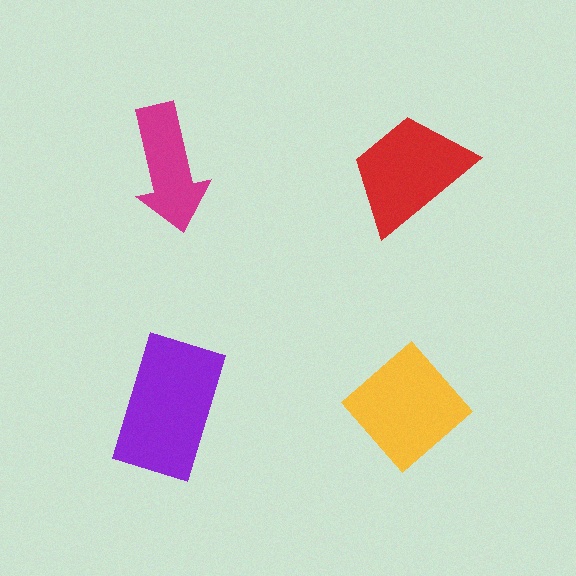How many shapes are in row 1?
2 shapes.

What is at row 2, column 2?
A yellow diamond.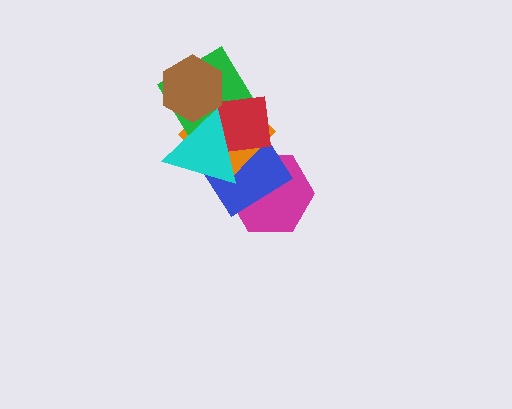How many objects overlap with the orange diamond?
5 objects overlap with the orange diamond.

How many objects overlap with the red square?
4 objects overlap with the red square.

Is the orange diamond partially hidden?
Yes, it is partially covered by another shape.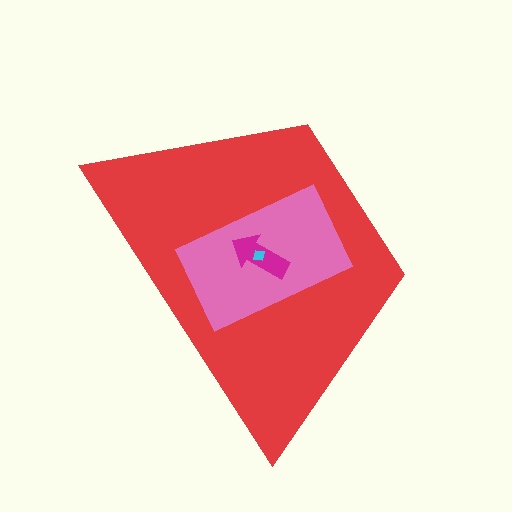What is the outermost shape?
The red trapezoid.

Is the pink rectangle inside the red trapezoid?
Yes.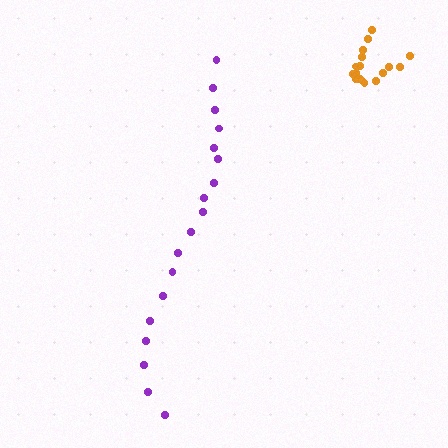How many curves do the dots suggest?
There are 2 distinct paths.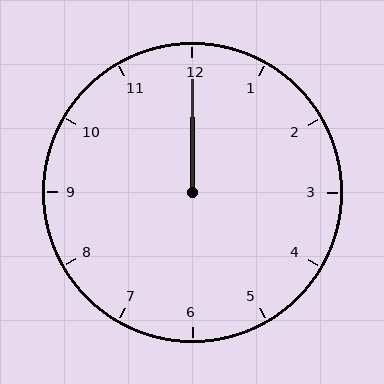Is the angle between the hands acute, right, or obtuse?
It is acute.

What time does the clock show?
12:00.